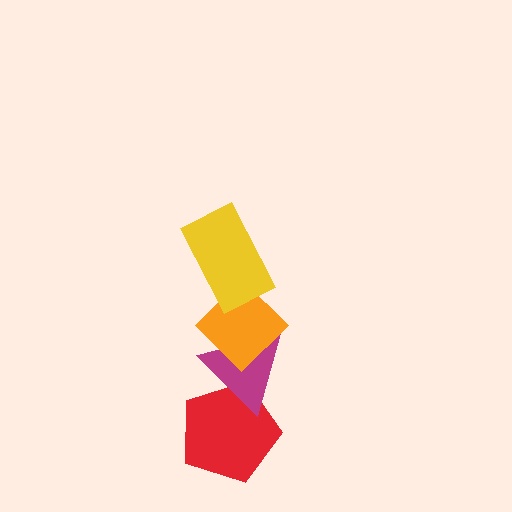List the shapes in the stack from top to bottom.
From top to bottom: the yellow rectangle, the orange diamond, the magenta triangle, the red pentagon.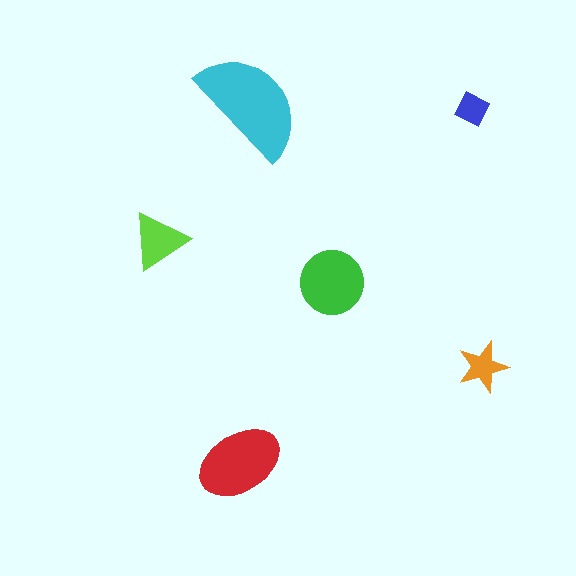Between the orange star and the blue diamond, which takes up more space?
The orange star.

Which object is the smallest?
The blue diamond.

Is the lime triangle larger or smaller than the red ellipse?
Smaller.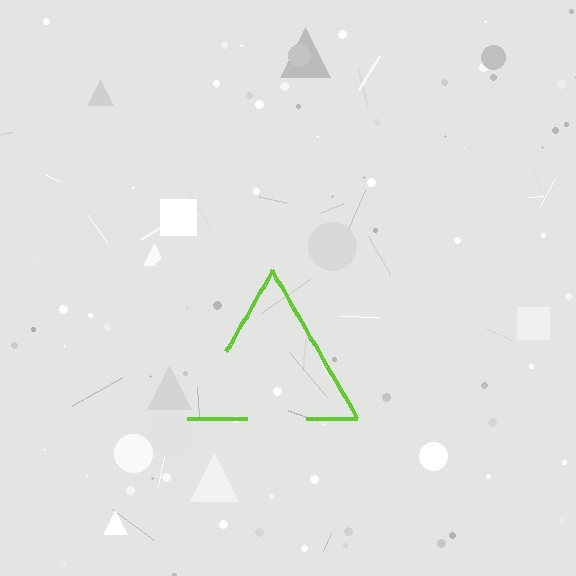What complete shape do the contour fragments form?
The contour fragments form a triangle.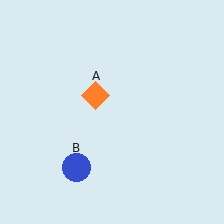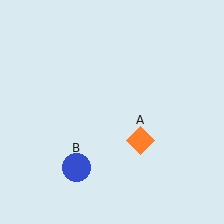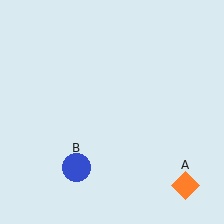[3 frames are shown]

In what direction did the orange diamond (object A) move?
The orange diamond (object A) moved down and to the right.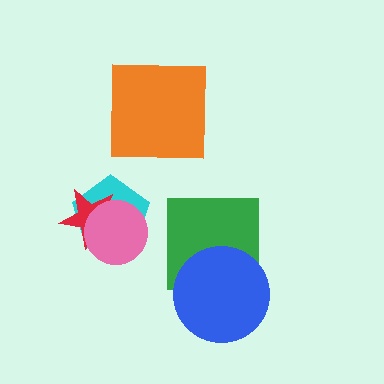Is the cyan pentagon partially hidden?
Yes, it is partially covered by another shape.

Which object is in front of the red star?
The pink circle is in front of the red star.